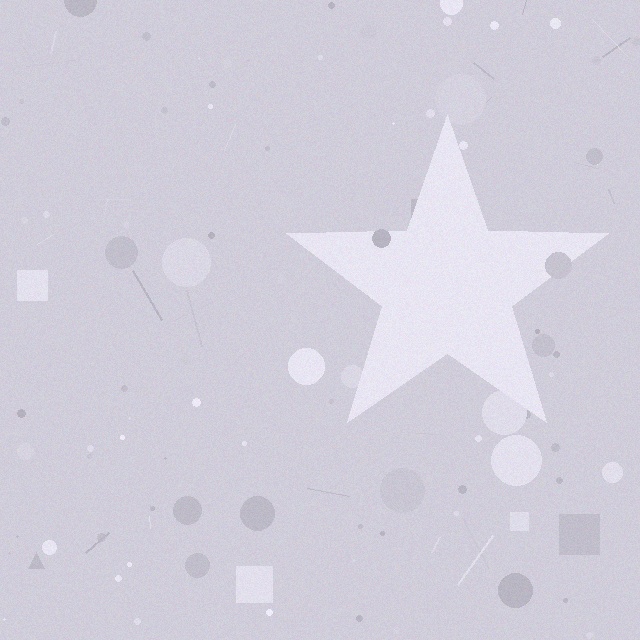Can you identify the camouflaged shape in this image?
The camouflaged shape is a star.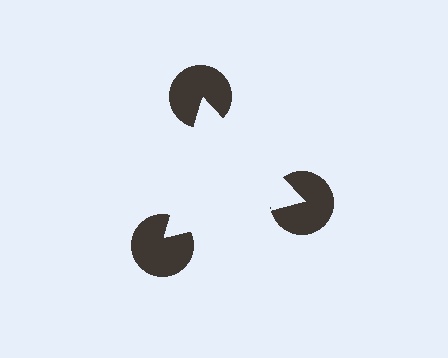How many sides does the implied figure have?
3 sides.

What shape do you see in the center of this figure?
An illusory triangle — its edges are inferred from the aligned wedge cuts in the pac-man discs, not physically drawn.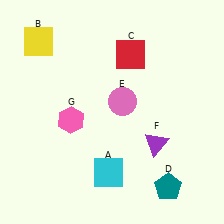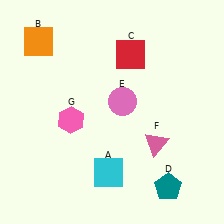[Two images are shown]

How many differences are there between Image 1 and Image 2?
There are 2 differences between the two images.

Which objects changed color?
B changed from yellow to orange. F changed from purple to pink.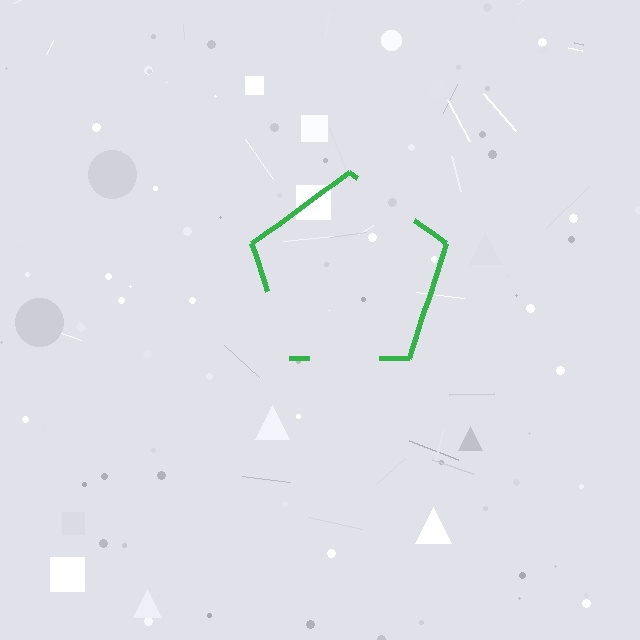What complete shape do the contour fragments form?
The contour fragments form a pentagon.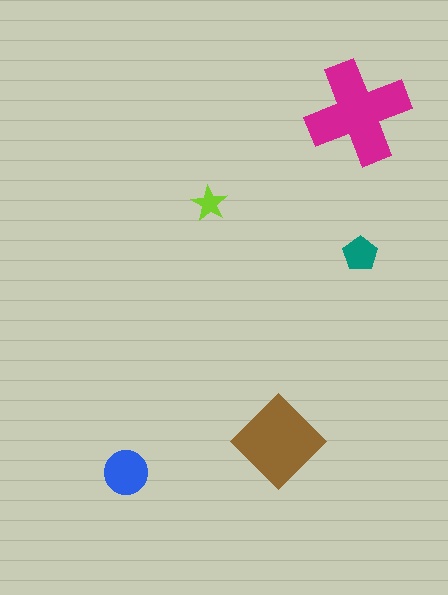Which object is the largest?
The magenta cross.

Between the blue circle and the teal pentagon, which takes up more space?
The blue circle.